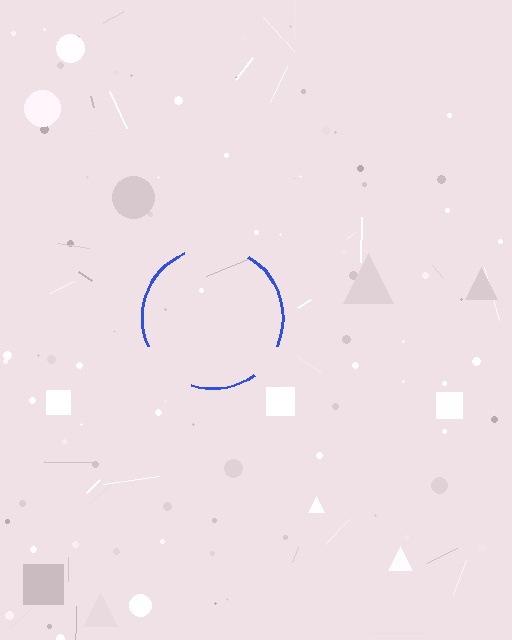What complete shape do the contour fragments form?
The contour fragments form a circle.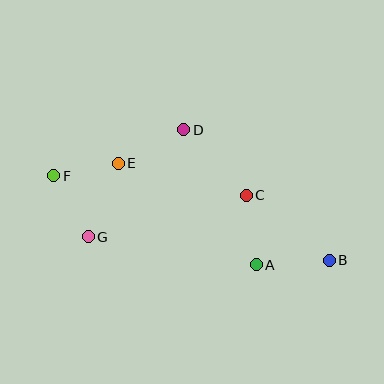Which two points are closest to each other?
Points E and F are closest to each other.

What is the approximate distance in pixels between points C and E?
The distance between C and E is approximately 132 pixels.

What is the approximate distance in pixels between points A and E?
The distance between A and E is approximately 171 pixels.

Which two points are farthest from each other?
Points B and F are farthest from each other.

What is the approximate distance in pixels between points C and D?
The distance between C and D is approximately 90 pixels.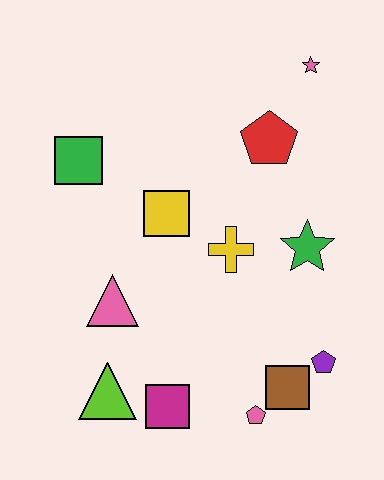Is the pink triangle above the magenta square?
Yes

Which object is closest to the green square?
The yellow square is closest to the green square.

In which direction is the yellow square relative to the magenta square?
The yellow square is above the magenta square.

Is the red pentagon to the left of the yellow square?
No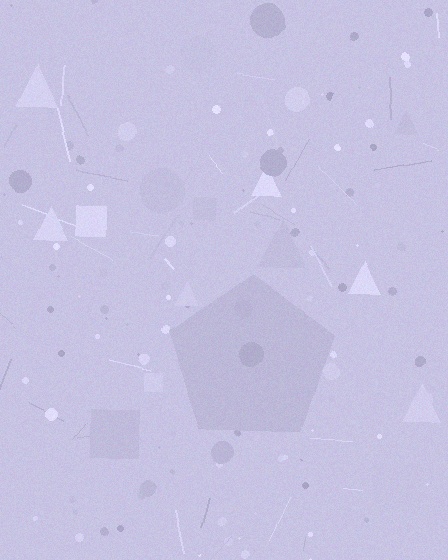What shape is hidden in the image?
A pentagon is hidden in the image.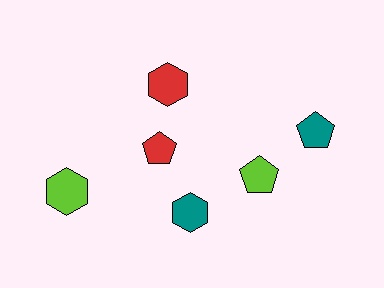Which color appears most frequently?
Teal, with 2 objects.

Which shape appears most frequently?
Hexagon, with 3 objects.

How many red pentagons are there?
There is 1 red pentagon.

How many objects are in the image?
There are 6 objects.